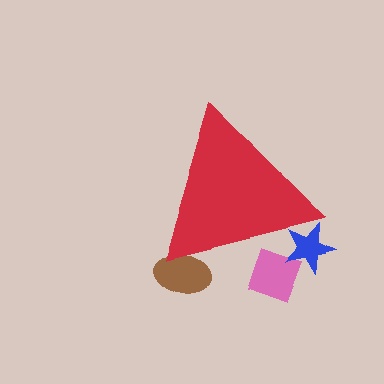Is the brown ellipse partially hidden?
Yes, the brown ellipse is partially hidden behind the red triangle.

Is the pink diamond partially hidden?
Yes, the pink diamond is partially hidden behind the red triangle.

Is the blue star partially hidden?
Yes, the blue star is partially hidden behind the red triangle.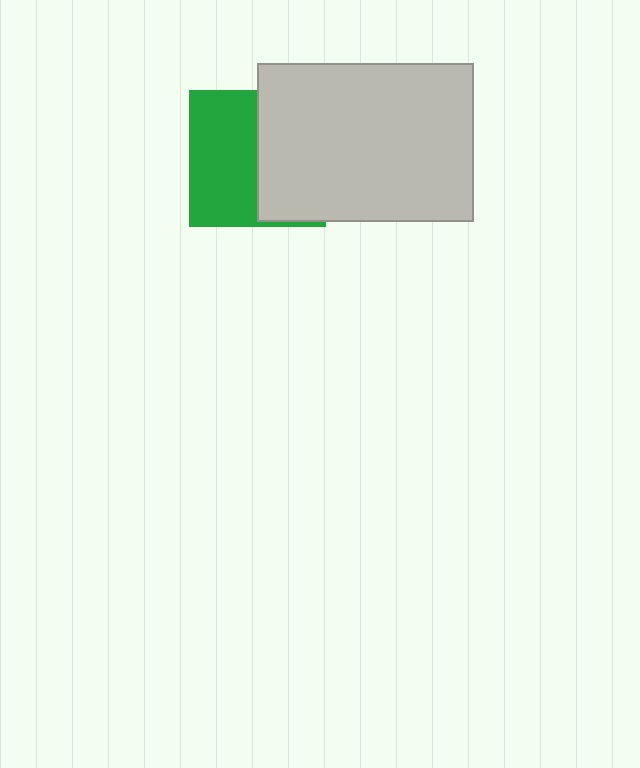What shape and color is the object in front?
The object in front is a light gray rectangle.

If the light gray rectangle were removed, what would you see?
You would see the complete green square.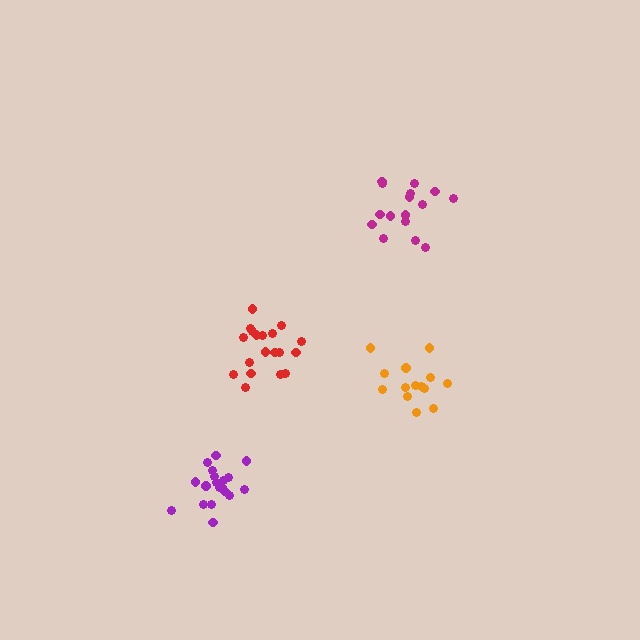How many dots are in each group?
Group 1: 15 dots, Group 2: 19 dots, Group 3: 16 dots, Group 4: 19 dots (69 total).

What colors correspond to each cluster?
The clusters are colored: orange, red, magenta, purple.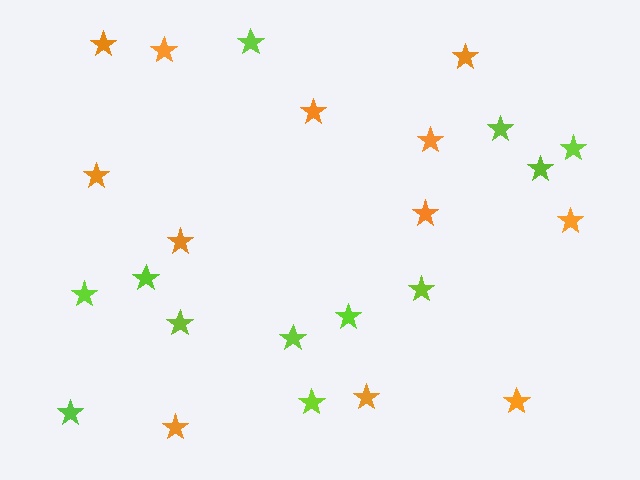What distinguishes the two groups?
There are 2 groups: one group of orange stars (12) and one group of lime stars (12).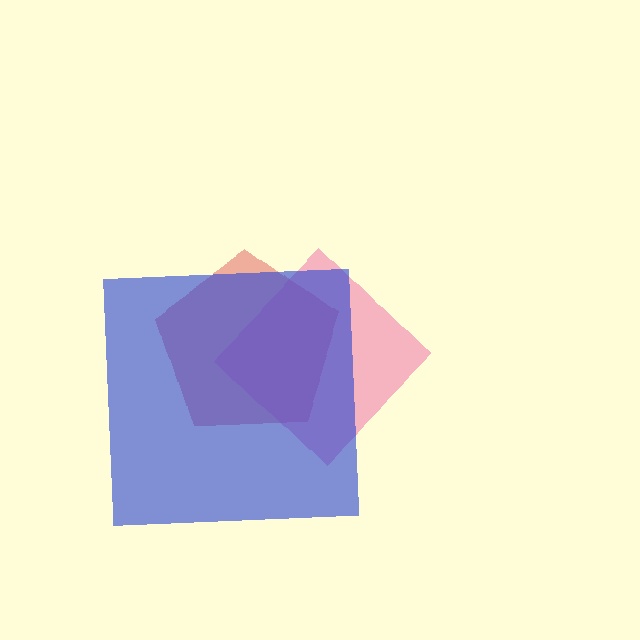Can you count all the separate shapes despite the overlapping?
Yes, there are 3 separate shapes.